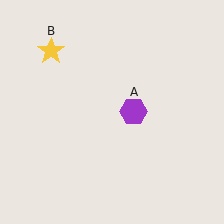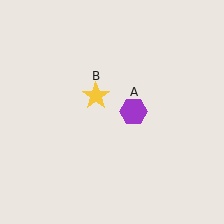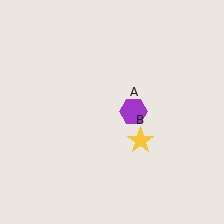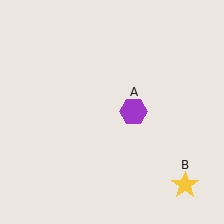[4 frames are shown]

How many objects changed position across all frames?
1 object changed position: yellow star (object B).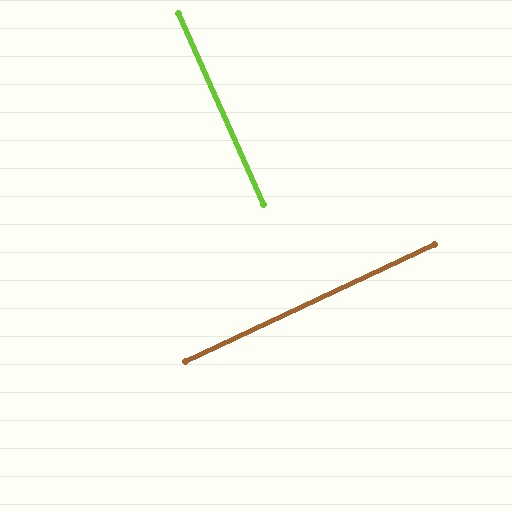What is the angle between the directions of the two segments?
Approximately 89 degrees.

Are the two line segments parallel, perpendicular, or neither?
Perpendicular — they meet at approximately 89°.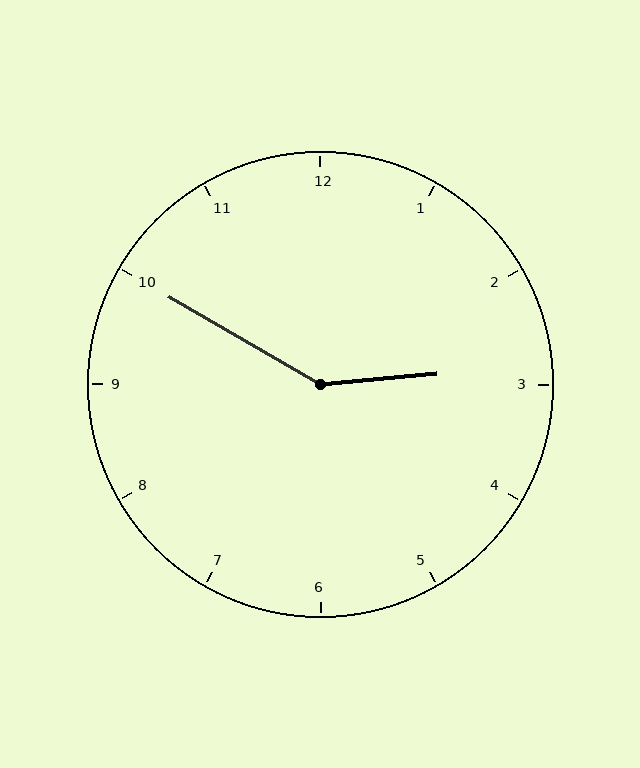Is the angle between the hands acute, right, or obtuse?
It is obtuse.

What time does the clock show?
2:50.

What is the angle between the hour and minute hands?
Approximately 145 degrees.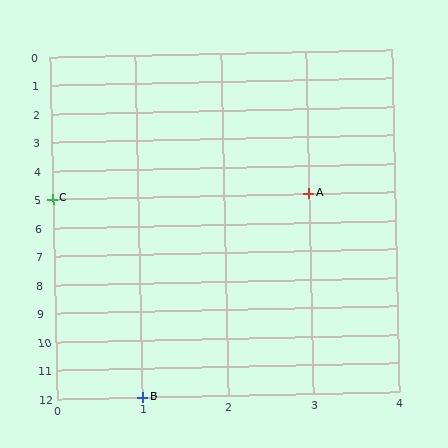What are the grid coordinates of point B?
Point B is at grid coordinates (1, 12).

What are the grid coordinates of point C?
Point C is at grid coordinates (0, 5).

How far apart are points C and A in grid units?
Points C and A are 3 columns apart.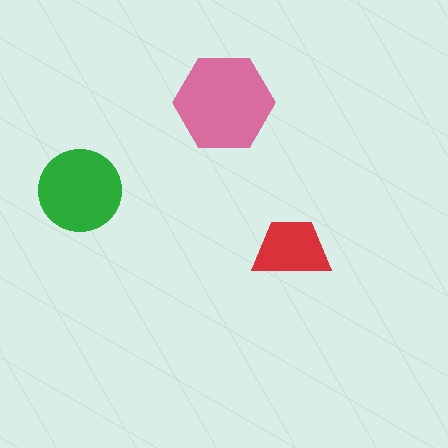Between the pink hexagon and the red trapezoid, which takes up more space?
The pink hexagon.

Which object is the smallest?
The red trapezoid.